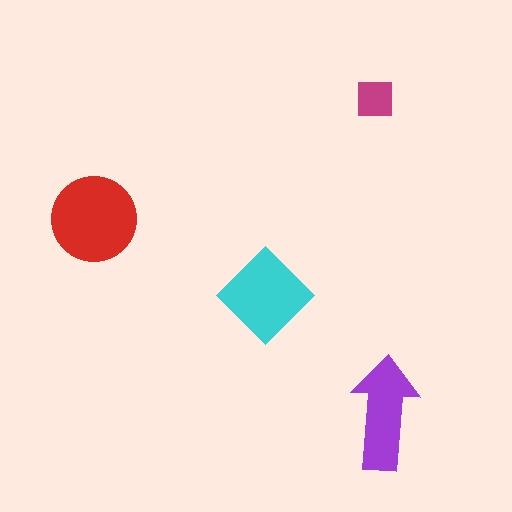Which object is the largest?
The red circle.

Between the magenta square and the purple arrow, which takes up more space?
The purple arrow.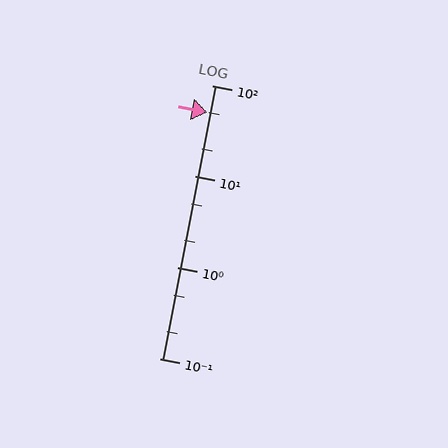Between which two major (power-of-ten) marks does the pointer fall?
The pointer is between 10 and 100.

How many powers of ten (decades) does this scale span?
The scale spans 3 decades, from 0.1 to 100.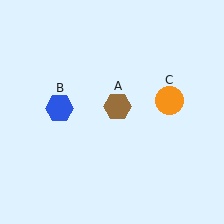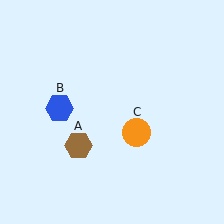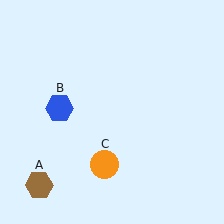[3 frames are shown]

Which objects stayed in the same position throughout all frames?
Blue hexagon (object B) remained stationary.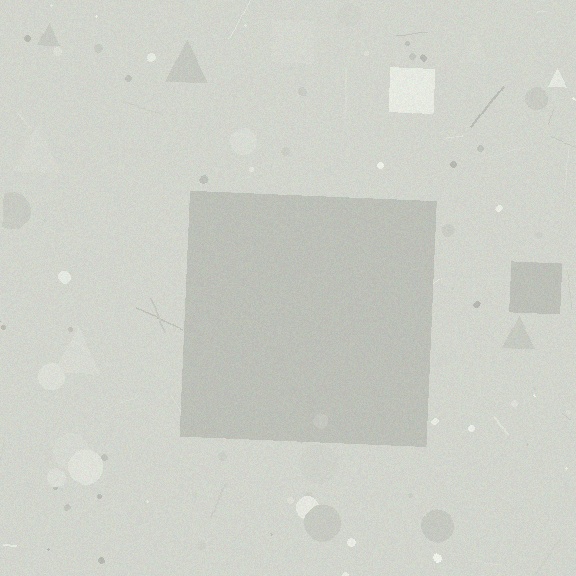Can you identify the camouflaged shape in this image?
The camouflaged shape is a square.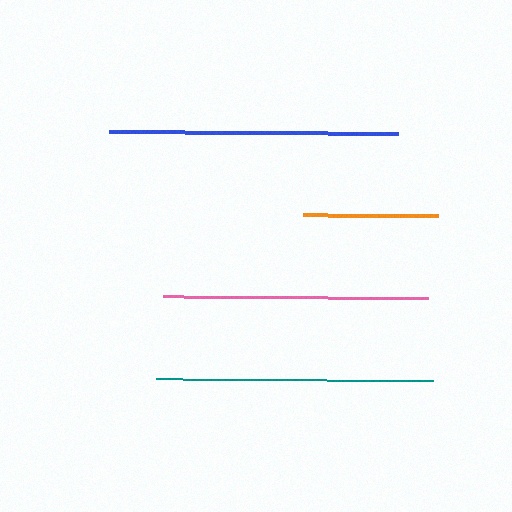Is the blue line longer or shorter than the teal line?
The blue line is longer than the teal line.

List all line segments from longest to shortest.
From longest to shortest: blue, teal, pink, orange.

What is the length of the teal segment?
The teal segment is approximately 277 pixels long.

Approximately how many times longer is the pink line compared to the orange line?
The pink line is approximately 2.0 times the length of the orange line.